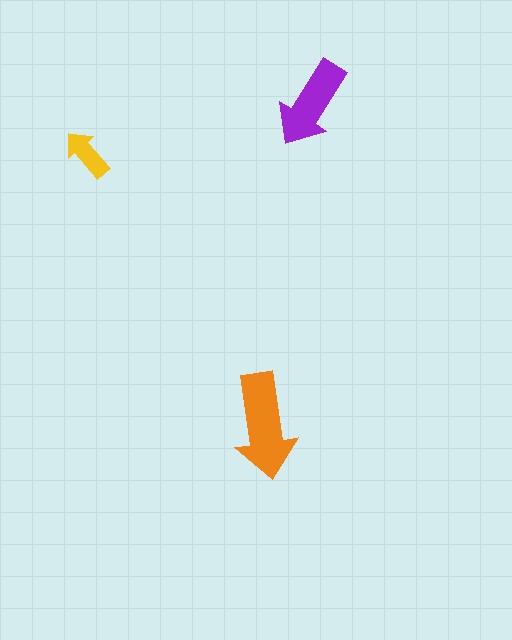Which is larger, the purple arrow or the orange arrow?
The orange one.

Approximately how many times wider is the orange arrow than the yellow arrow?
About 2 times wider.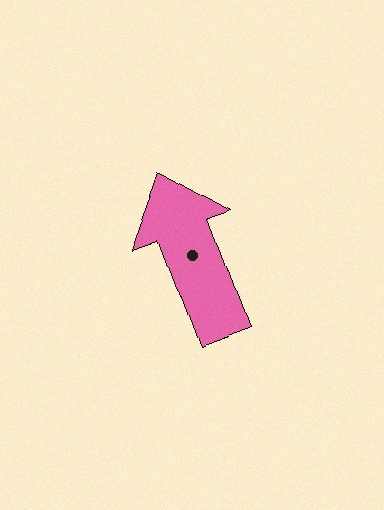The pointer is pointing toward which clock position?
Roughly 11 o'clock.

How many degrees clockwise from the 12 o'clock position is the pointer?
Approximately 339 degrees.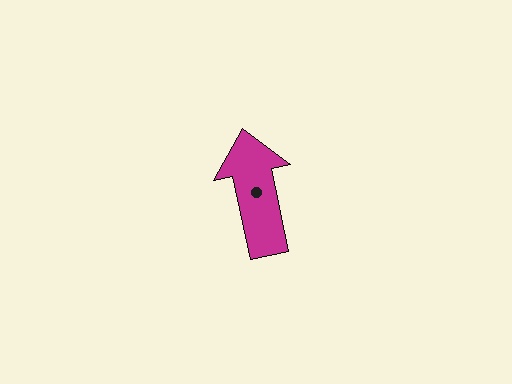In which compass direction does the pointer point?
North.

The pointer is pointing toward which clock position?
Roughly 12 o'clock.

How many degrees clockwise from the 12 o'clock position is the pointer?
Approximately 348 degrees.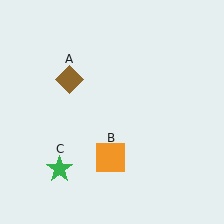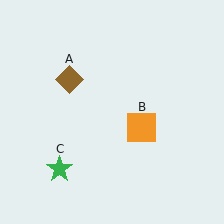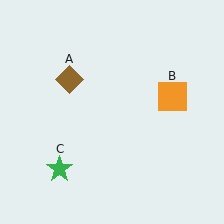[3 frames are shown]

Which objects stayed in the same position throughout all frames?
Brown diamond (object A) and green star (object C) remained stationary.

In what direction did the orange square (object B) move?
The orange square (object B) moved up and to the right.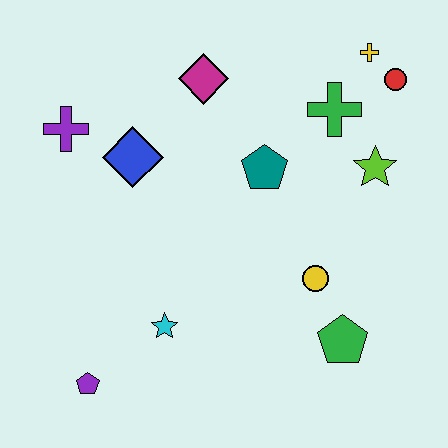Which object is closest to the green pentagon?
The yellow circle is closest to the green pentagon.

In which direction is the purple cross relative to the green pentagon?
The purple cross is to the left of the green pentagon.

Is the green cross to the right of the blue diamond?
Yes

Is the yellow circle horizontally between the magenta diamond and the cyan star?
No